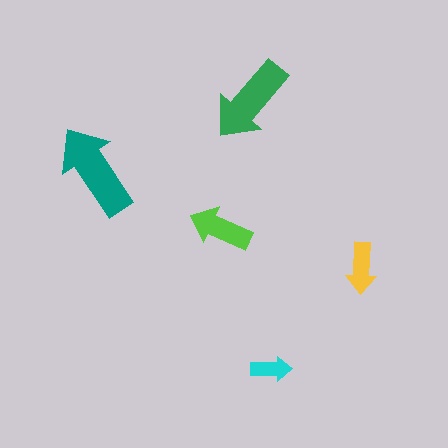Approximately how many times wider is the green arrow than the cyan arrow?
About 2 times wider.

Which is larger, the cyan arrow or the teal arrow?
The teal one.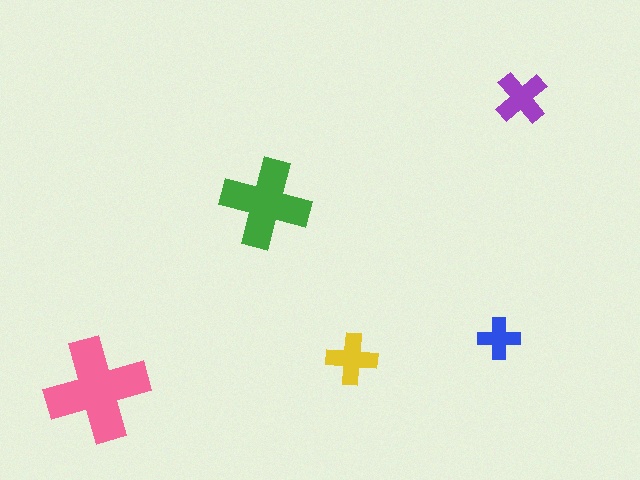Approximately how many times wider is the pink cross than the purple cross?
About 2 times wider.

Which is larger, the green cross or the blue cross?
The green one.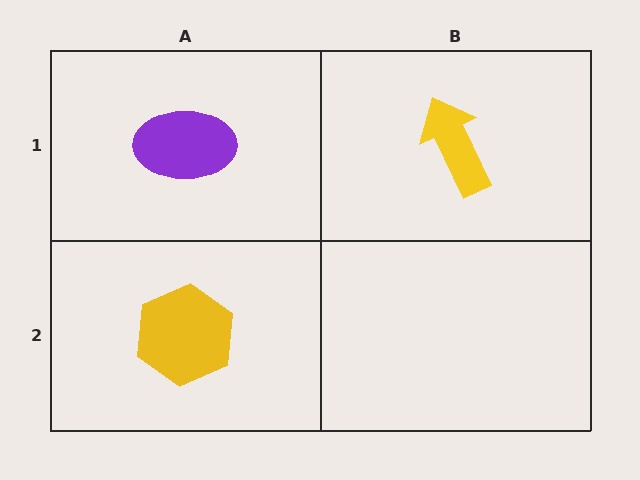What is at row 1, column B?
A yellow arrow.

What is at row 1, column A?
A purple ellipse.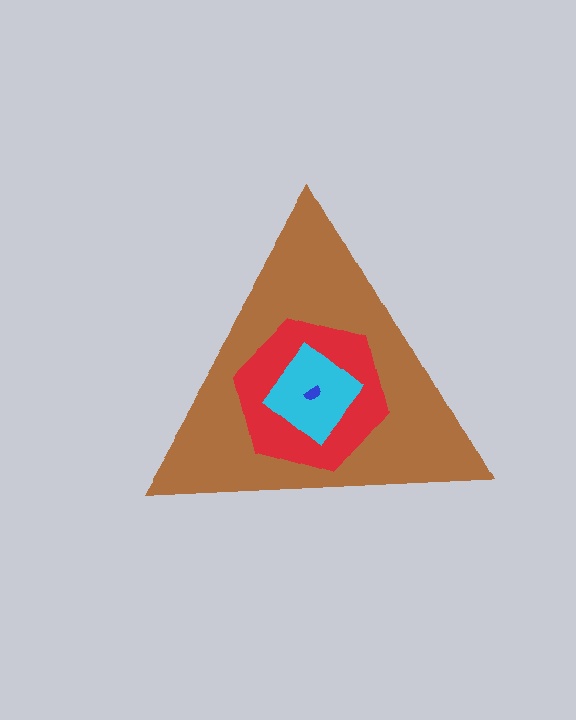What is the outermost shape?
The brown triangle.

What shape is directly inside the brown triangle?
The red hexagon.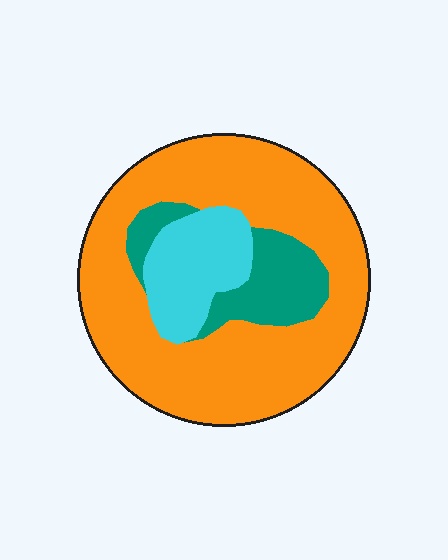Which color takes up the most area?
Orange, at roughly 70%.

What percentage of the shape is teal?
Teal takes up less than a quarter of the shape.